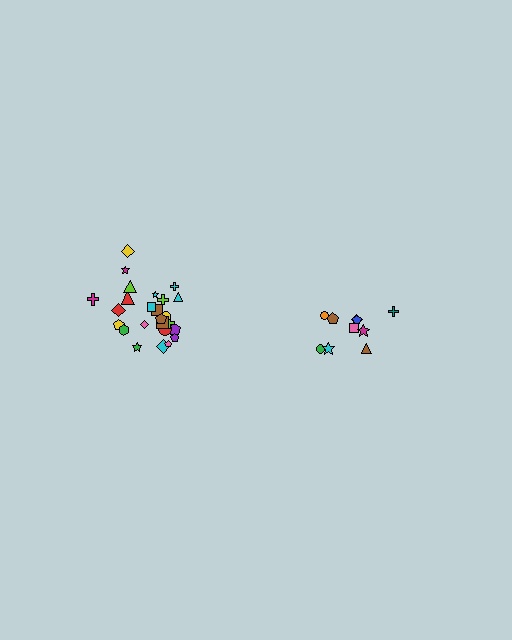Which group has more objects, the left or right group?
The left group.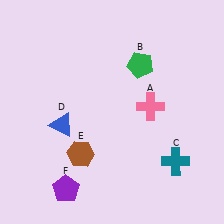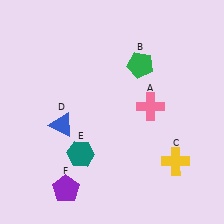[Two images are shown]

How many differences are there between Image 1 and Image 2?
There are 2 differences between the two images.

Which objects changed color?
C changed from teal to yellow. E changed from brown to teal.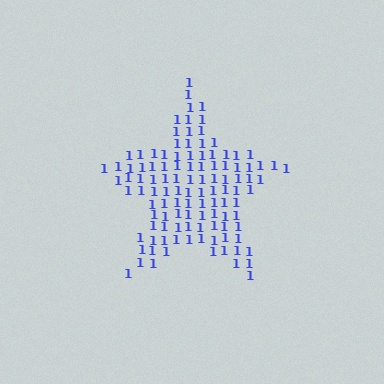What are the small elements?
The small elements are digit 1's.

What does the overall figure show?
The overall figure shows a star.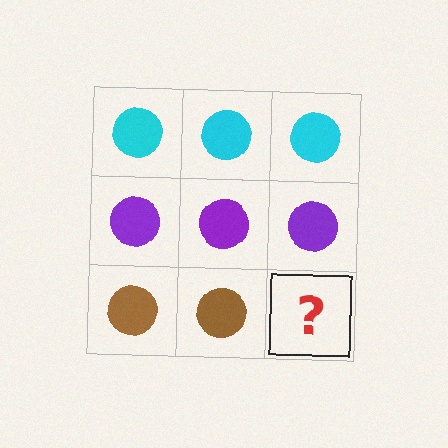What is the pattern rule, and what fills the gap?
The rule is that each row has a consistent color. The gap should be filled with a brown circle.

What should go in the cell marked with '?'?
The missing cell should contain a brown circle.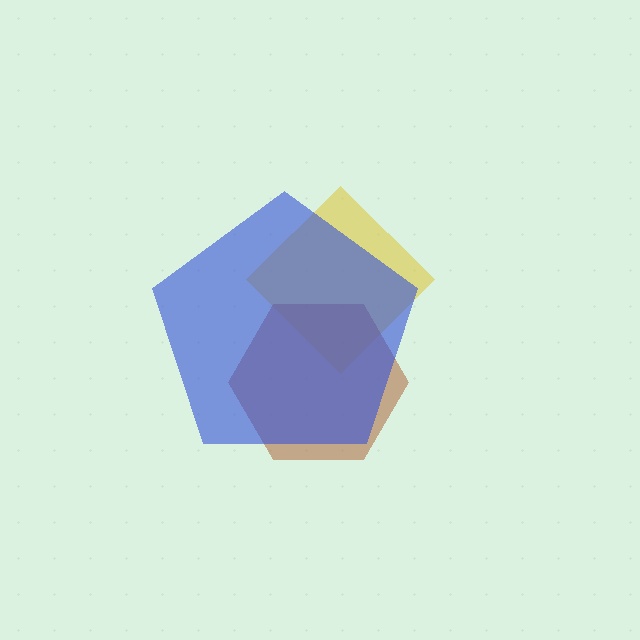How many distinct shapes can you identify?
There are 3 distinct shapes: a yellow diamond, a brown hexagon, a blue pentagon.